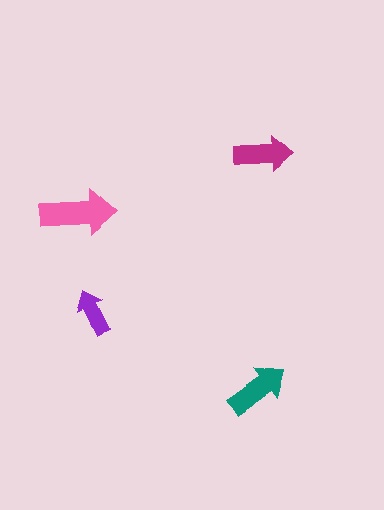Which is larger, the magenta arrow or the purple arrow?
The magenta one.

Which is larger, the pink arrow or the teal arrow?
The pink one.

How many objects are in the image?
There are 4 objects in the image.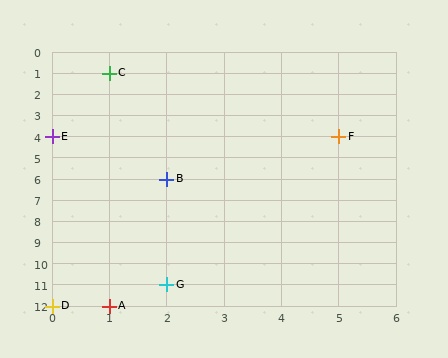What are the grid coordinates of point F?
Point F is at grid coordinates (5, 4).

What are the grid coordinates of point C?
Point C is at grid coordinates (1, 1).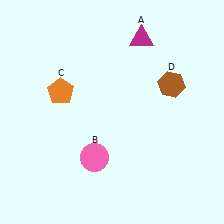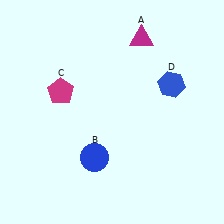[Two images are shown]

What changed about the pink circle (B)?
In Image 1, B is pink. In Image 2, it changed to blue.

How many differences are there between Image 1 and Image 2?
There are 3 differences between the two images.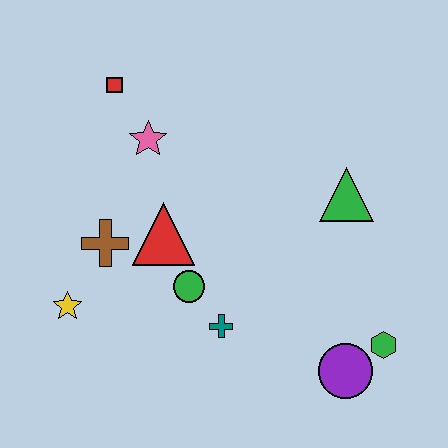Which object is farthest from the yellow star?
The green hexagon is farthest from the yellow star.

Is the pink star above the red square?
No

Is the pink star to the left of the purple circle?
Yes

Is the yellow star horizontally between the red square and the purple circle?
No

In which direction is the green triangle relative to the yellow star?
The green triangle is to the right of the yellow star.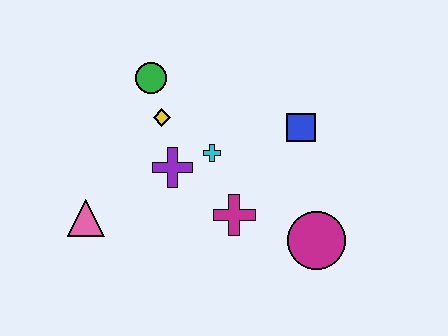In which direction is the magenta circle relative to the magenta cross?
The magenta circle is to the right of the magenta cross.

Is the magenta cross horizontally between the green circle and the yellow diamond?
No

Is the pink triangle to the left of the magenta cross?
Yes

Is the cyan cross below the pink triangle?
No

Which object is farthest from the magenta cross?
The green circle is farthest from the magenta cross.